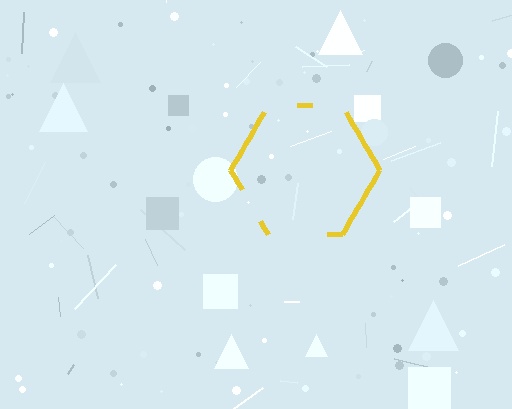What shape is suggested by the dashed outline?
The dashed outline suggests a hexagon.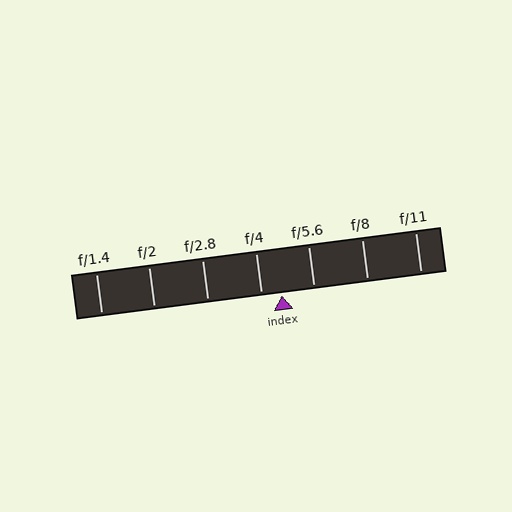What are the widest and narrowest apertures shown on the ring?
The widest aperture shown is f/1.4 and the narrowest is f/11.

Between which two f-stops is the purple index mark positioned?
The index mark is between f/4 and f/5.6.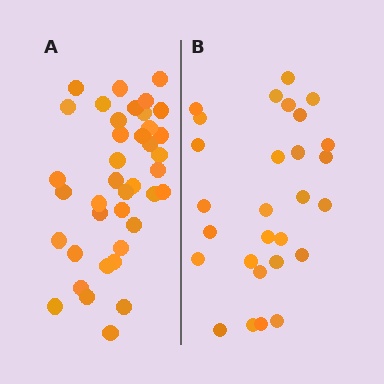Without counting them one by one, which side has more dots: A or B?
Region A (the left region) has more dots.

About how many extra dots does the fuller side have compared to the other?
Region A has roughly 12 or so more dots than region B.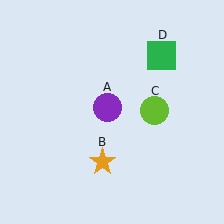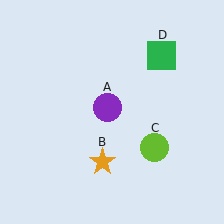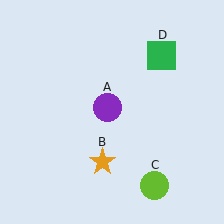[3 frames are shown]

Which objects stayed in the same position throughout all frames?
Purple circle (object A) and orange star (object B) and green square (object D) remained stationary.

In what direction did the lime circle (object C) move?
The lime circle (object C) moved down.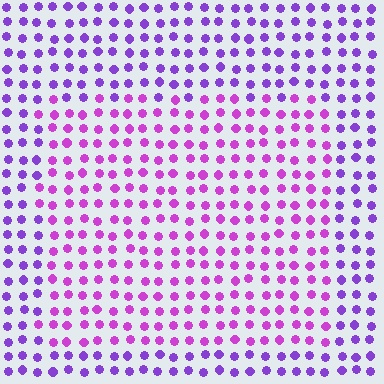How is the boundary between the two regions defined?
The boundary is defined purely by a slight shift in hue (about 29 degrees). Spacing, size, and orientation are identical on both sides.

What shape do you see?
I see a rectangle.